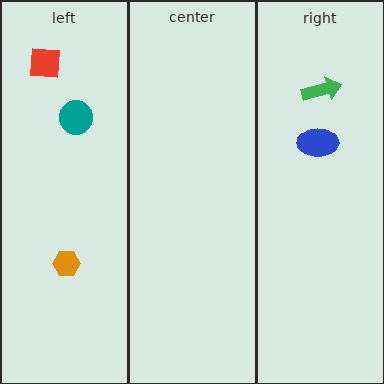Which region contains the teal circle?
The left region.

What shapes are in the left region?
The teal circle, the red square, the orange hexagon.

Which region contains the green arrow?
The right region.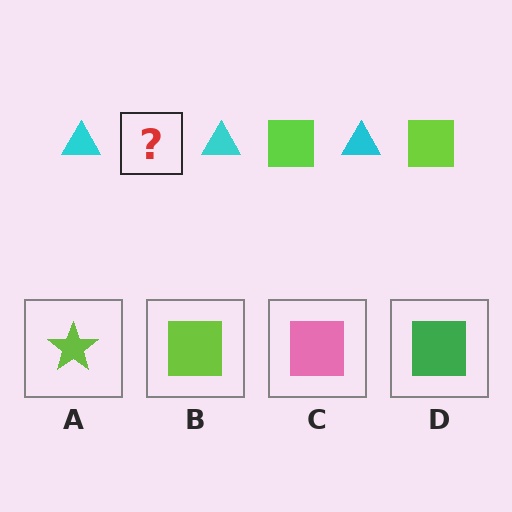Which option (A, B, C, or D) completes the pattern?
B.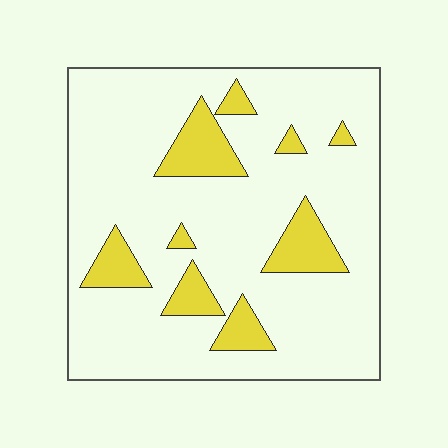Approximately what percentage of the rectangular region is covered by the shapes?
Approximately 15%.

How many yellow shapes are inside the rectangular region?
9.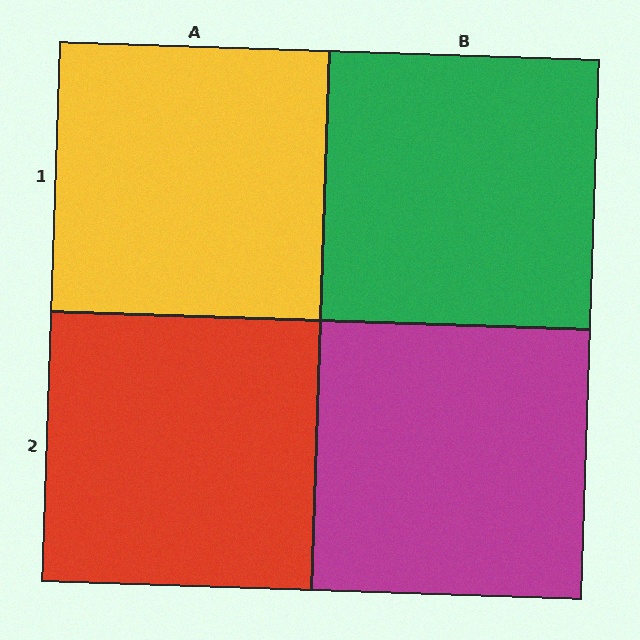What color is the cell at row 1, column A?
Yellow.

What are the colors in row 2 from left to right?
Red, magenta.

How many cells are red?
1 cell is red.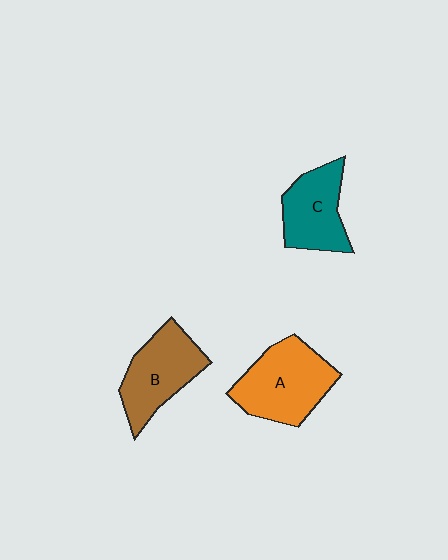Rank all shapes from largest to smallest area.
From largest to smallest: A (orange), B (brown), C (teal).